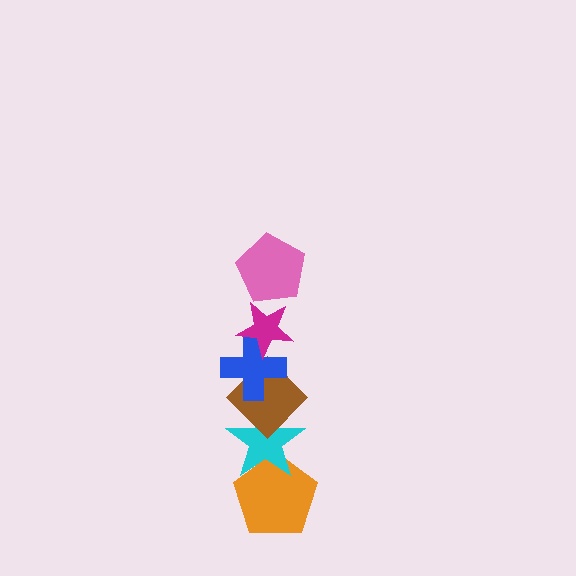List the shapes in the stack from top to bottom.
From top to bottom: the pink pentagon, the magenta star, the blue cross, the brown diamond, the cyan star, the orange pentagon.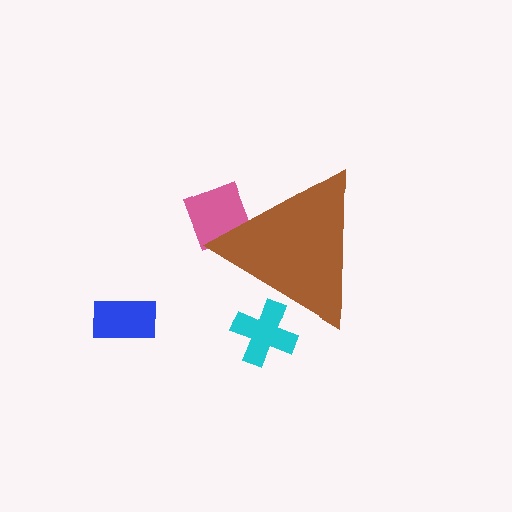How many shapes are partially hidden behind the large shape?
2 shapes are partially hidden.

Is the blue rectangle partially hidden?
No, the blue rectangle is fully visible.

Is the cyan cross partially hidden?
Yes, the cyan cross is partially hidden behind the brown triangle.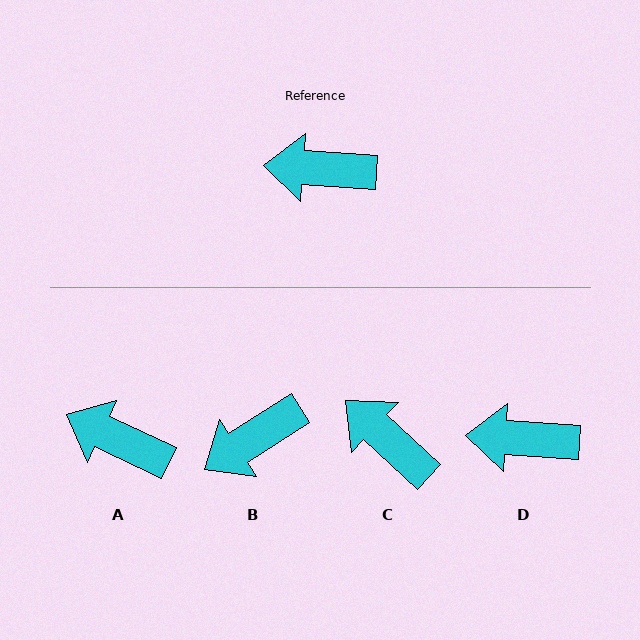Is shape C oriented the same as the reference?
No, it is off by about 39 degrees.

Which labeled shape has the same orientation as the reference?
D.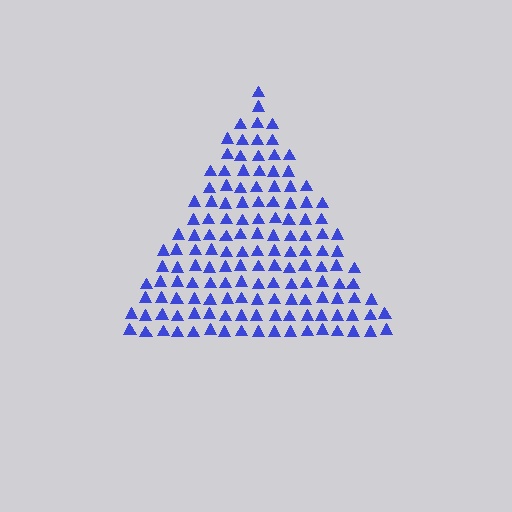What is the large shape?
The large shape is a triangle.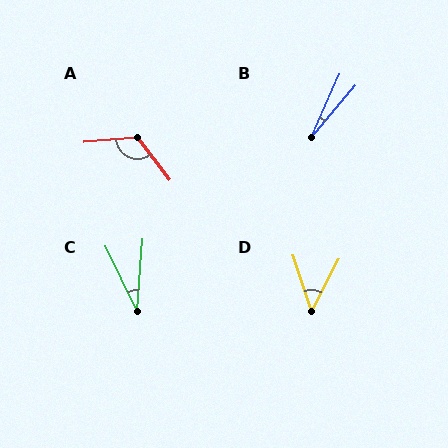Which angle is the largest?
A, at approximately 122 degrees.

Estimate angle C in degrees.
Approximately 31 degrees.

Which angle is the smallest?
B, at approximately 16 degrees.